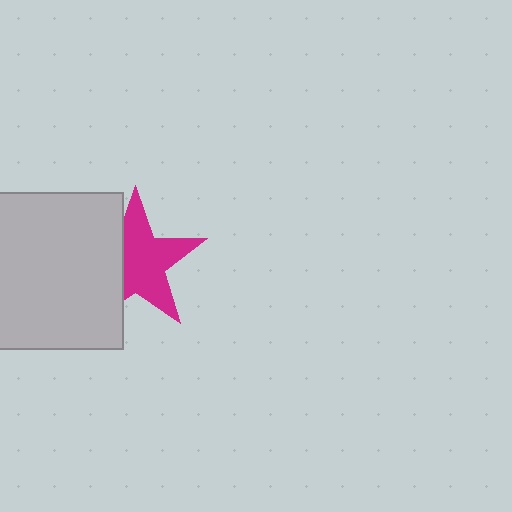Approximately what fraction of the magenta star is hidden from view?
Roughly 34% of the magenta star is hidden behind the light gray square.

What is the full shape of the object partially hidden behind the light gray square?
The partially hidden object is a magenta star.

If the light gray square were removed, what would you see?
You would see the complete magenta star.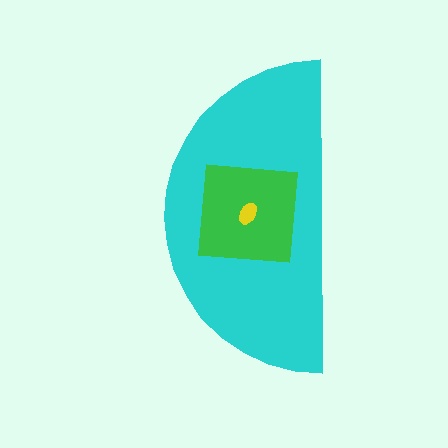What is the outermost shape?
The cyan semicircle.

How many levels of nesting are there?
3.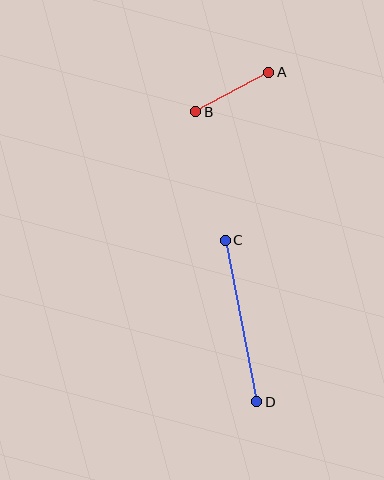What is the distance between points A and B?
The distance is approximately 83 pixels.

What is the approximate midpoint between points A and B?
The midpoint is at approximately (232, 92) pixels.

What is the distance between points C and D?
The distance is approximately 165 pixels.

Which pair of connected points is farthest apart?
Points C and D are farthest apart.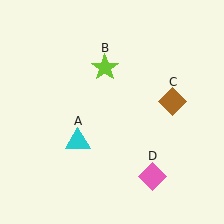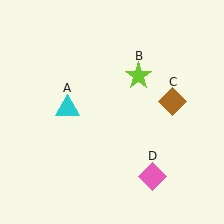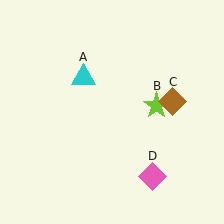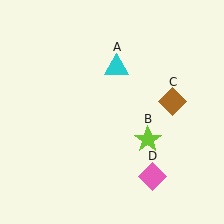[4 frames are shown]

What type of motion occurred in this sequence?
The cyan triangle (object A), lime star (object B) rotated clockwise around the center of the scene.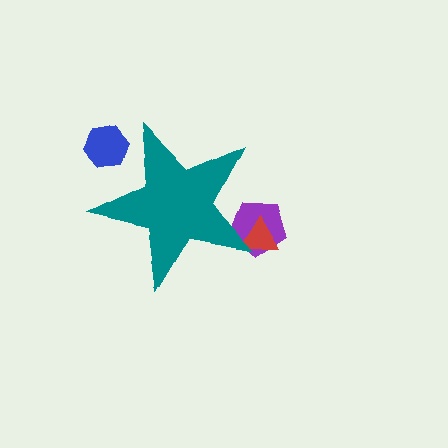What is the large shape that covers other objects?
A teal star.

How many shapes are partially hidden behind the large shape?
3 shapes are partially hidden.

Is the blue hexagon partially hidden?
Yes, the blue hexagon is partially hidden behind the teal star.